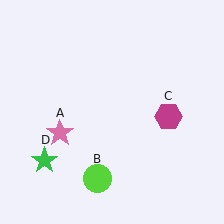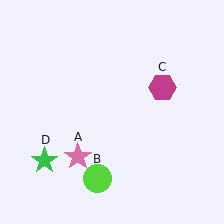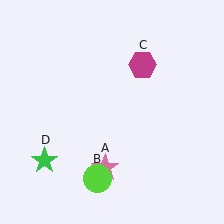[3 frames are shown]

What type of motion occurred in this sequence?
The pink star (object A), magenta hexagon (object C) rotated counterclockwise around the center of the scene.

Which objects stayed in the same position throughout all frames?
Lime circle (object B) and green star (object D) remained stationary.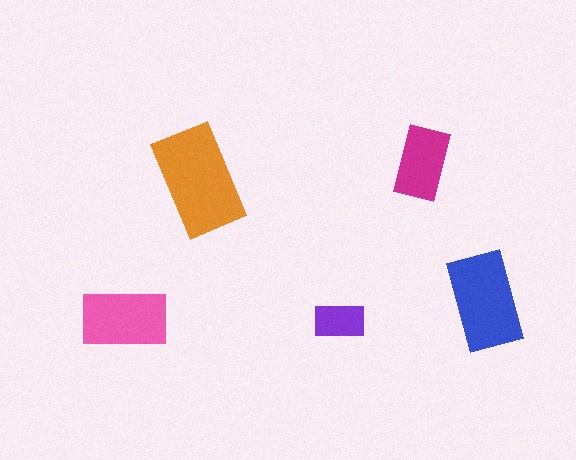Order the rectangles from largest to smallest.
the orange one, the blue one, the pink one, the magenta one, the purple one.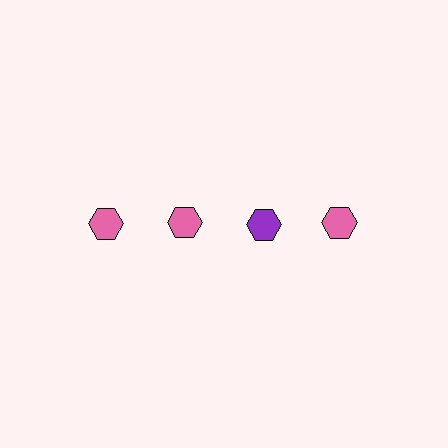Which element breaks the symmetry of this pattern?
The purple hexagon in the top row, center column breaks the symmetry. All other shapes are pink hexagons.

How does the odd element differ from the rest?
It has a different color: purple instead of pink.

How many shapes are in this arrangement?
There are 4 shapes arranged in a grid pattern.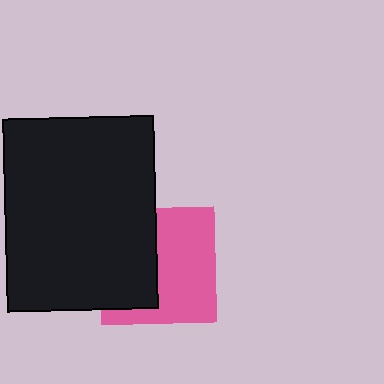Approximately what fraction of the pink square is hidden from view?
Roughly 43% of the pink square is hidden behind the black rectangle.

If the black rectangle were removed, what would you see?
You would see the complete pink square.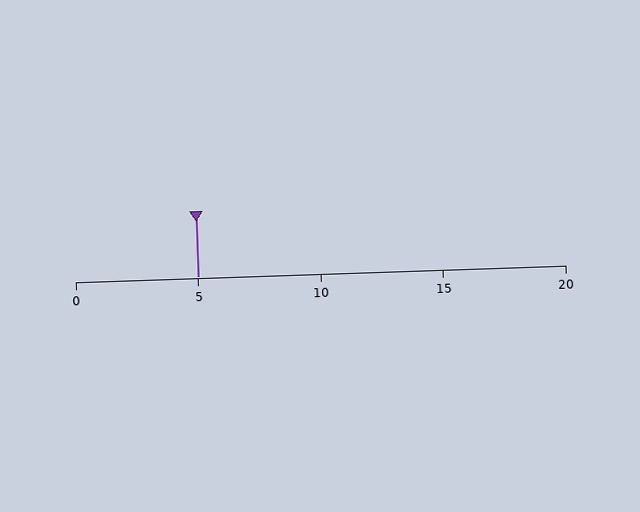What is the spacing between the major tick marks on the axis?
The major ticks are spaced 5 apart.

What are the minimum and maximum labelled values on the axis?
The axis runs from 0 to 20.